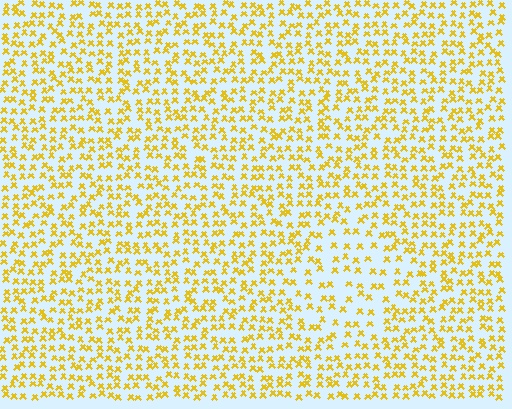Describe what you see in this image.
The image contains small yellow elements arranged at two different densities. A diamond-shaped region is visible where the elements are less densely packed than the surrounding area.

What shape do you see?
I see a diamond.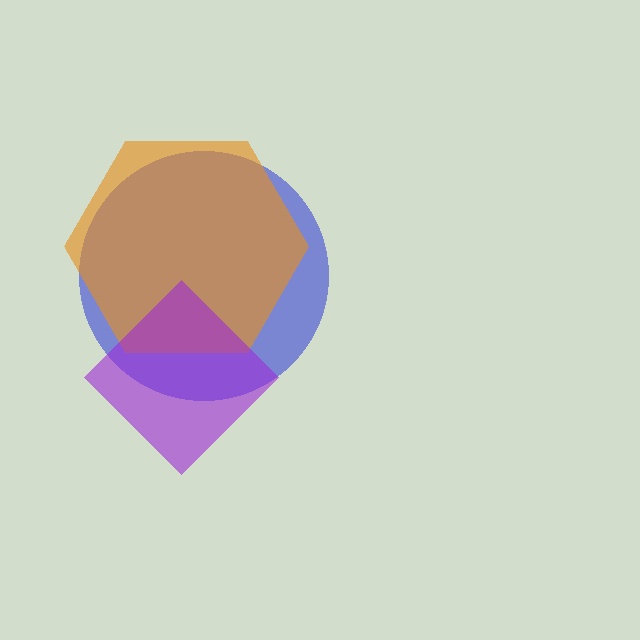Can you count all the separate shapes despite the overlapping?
Yes, there are 3 separate shapes.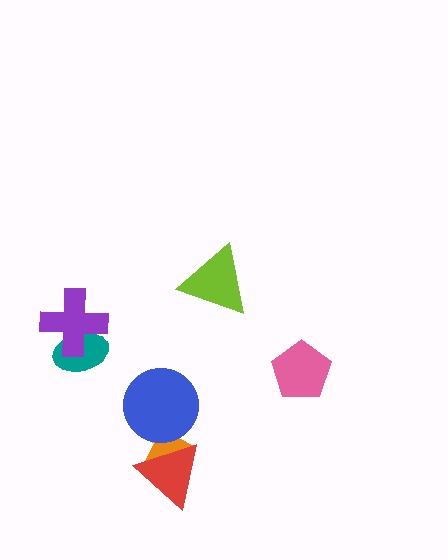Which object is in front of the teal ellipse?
The purple cross is in front of the teal ellipse.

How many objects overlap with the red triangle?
2 objects overlap with the red triangle.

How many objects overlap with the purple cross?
1 object overlaps with the purple cross.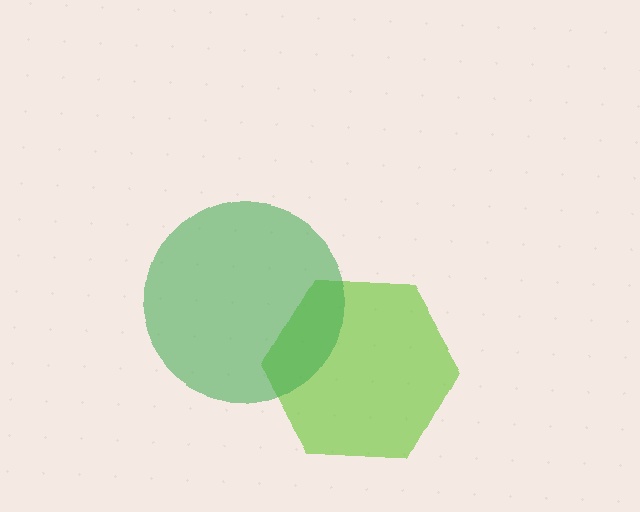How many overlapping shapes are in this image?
There are 2 overlapping shapes in the image.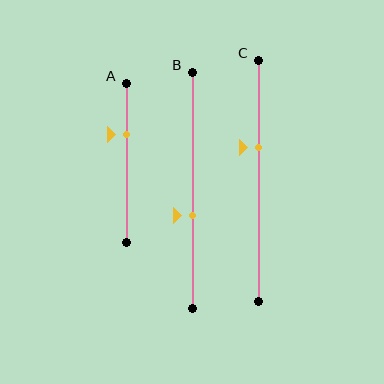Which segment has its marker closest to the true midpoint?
Segment B has its marker closest to the true midpoint.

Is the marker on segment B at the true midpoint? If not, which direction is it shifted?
No, the marker on segment B is shifted downward by about 11% of the segment length.